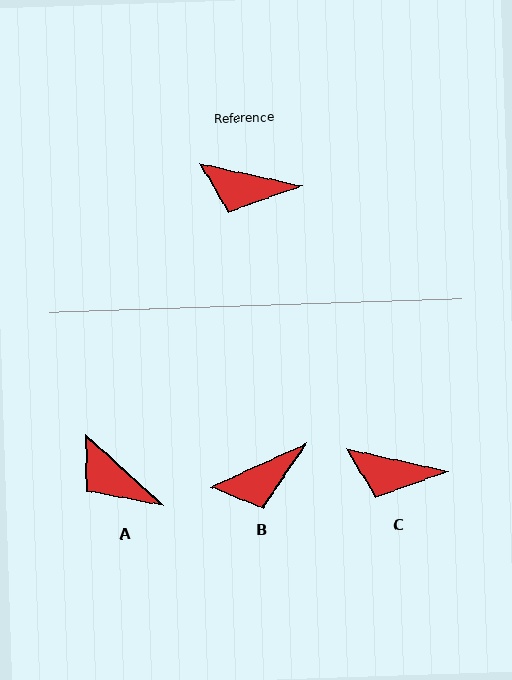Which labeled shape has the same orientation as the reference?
C.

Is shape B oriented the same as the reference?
No, it is off by about 37 degrees.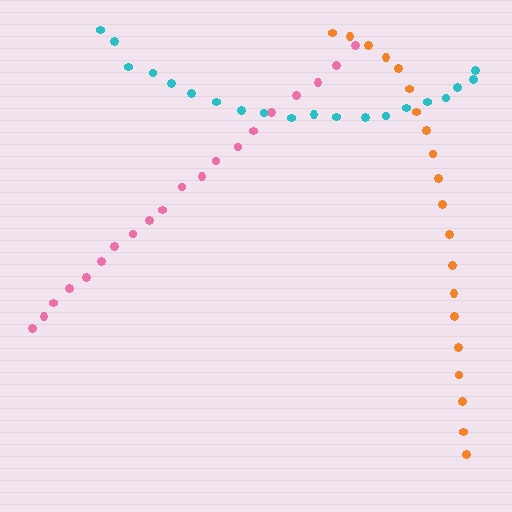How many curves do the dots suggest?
There are 3 distinct paths.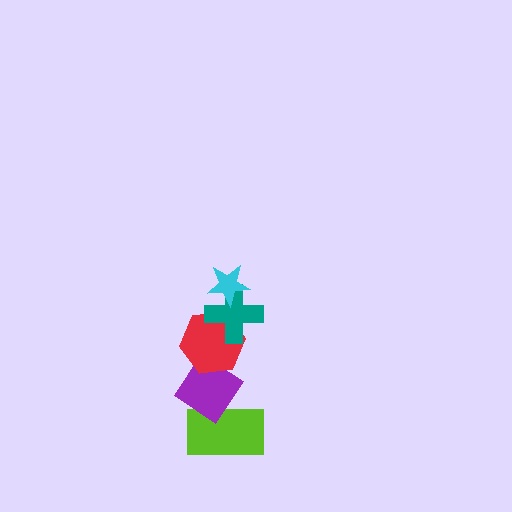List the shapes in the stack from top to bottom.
From top to bottom: the cyan star, the teal cross, the red hexagon, the purple diamond, the lime rectangle.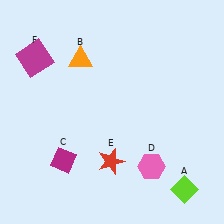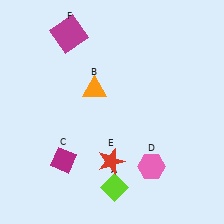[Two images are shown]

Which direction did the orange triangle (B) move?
The orange triangle (B) moved down.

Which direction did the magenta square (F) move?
The magenta square (F) moved right.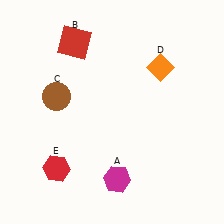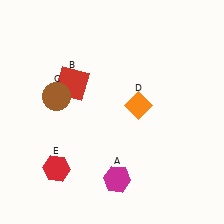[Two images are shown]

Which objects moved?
The objects that moved are: the red square (B), the orange diamond (D).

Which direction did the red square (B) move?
The red square (B) moved down.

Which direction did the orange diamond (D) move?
The orange diamond (D) moved down.